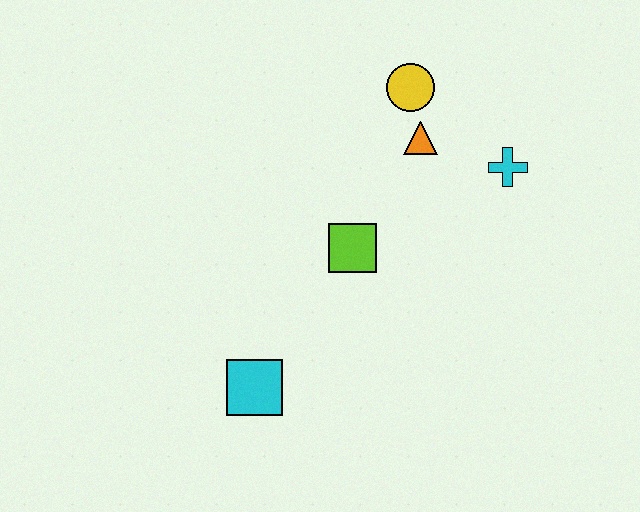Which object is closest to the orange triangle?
The yellow circle is closest to the orange triangle.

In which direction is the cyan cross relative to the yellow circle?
The cyan cross is to the right of the yellow circle.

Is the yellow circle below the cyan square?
No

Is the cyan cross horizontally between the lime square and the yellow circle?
No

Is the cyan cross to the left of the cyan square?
No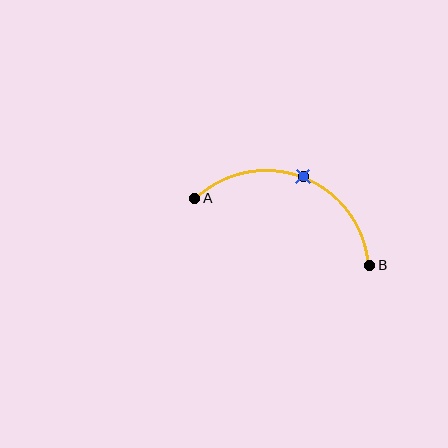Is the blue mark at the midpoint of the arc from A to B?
Yes. The blue mark lies on the arc at equal arc-length from both A and B — it is the arc midpoint.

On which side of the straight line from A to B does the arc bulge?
The arc bulges above the straight line connecting A and B.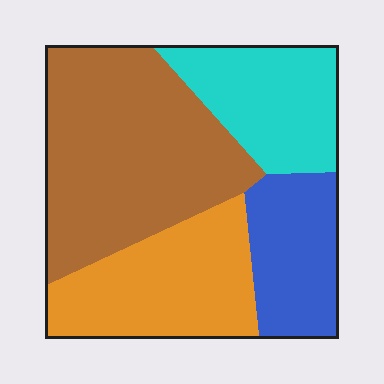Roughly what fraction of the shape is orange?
Orange takes up about one quarter (1/4) of the shape.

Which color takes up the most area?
Brown, at roughly 40%.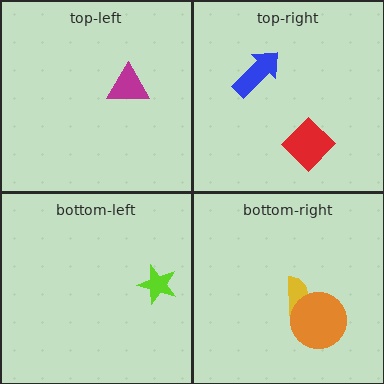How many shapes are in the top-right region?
2.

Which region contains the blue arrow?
The top-right region.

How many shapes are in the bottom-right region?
2.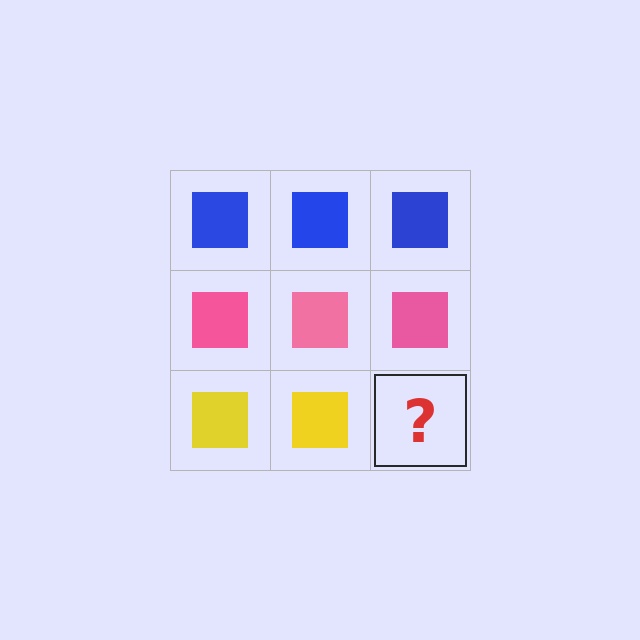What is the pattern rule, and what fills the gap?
The rule is that each row has a consistent color. The gap should be filled with a yellow square.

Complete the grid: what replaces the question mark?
The question mark should be replaced with a yellow square.